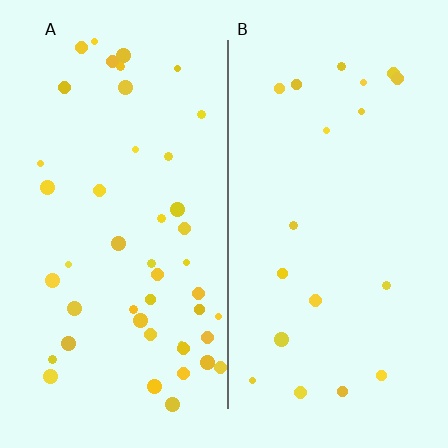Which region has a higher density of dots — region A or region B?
A (the left).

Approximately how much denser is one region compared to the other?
Approximately 2.4× — region A over region B.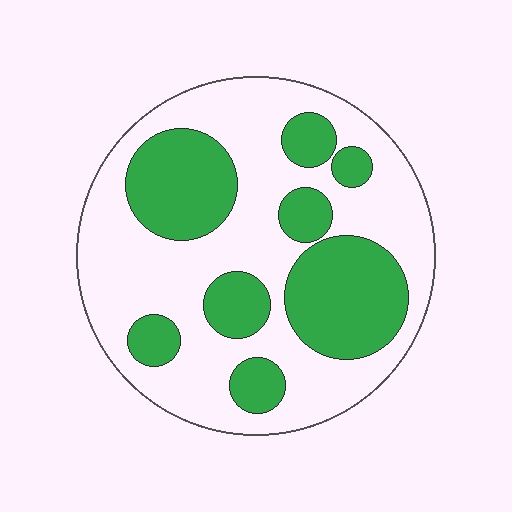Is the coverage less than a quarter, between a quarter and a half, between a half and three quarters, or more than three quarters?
Between a quarter and a half.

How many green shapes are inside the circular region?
8.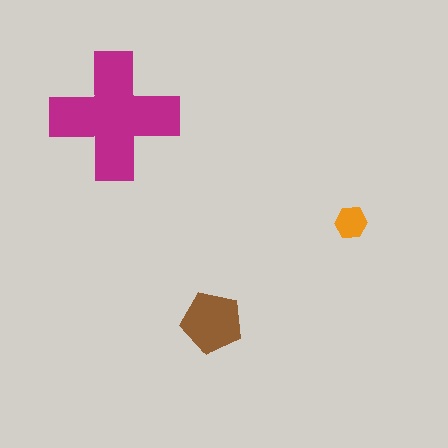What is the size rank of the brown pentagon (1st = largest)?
2nd.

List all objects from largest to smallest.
The magenta cross, the brown pentagon, the orange hexagon.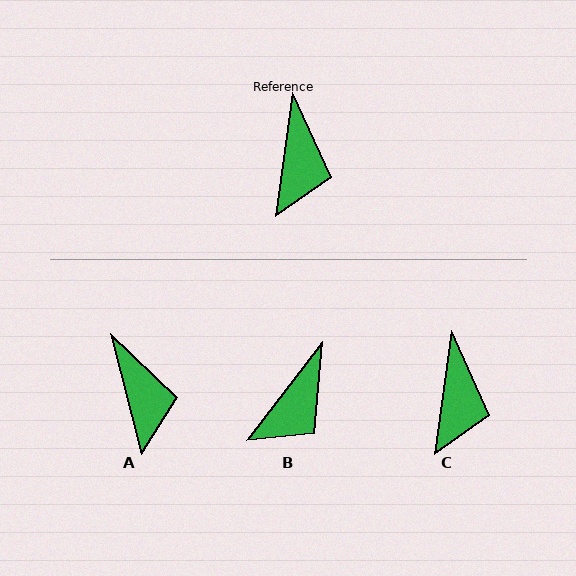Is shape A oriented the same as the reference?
No, it is off by about 22 degrees.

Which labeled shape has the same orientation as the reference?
C.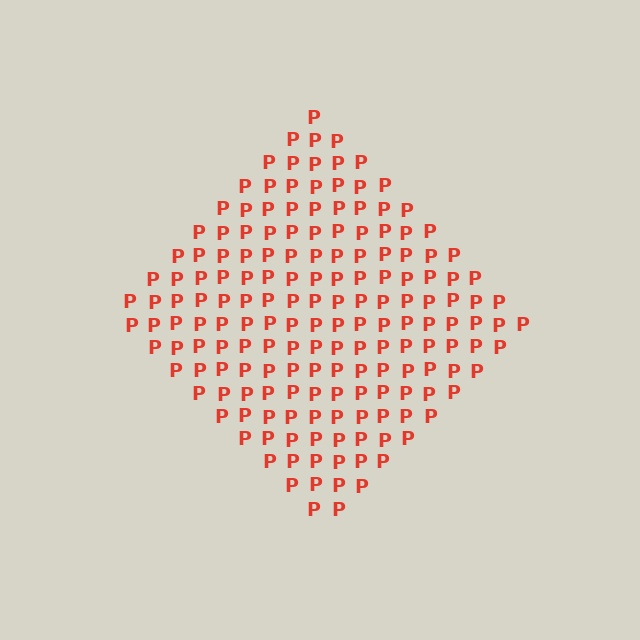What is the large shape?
The large shape is a diamond.